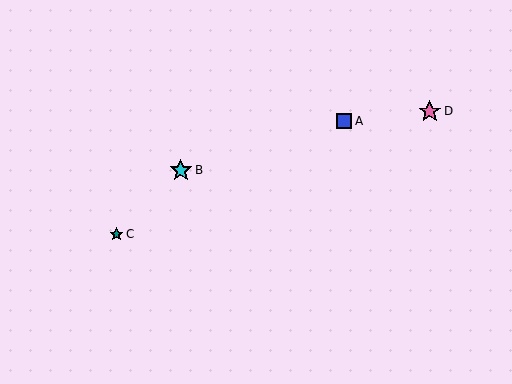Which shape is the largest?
The cyan star (labeled B) is the largest.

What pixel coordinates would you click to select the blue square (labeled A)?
Click at (344, 121) to select the blue square A.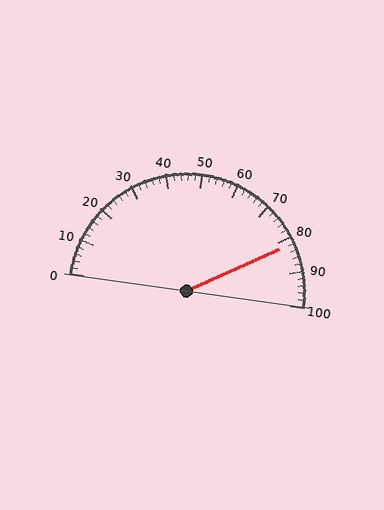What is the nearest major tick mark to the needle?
The nearest major tick mark is 80.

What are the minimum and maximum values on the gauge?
The gauge ranges from 0 to 100.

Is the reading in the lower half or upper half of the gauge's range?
The reading is in the upper half of the range (0 to 100).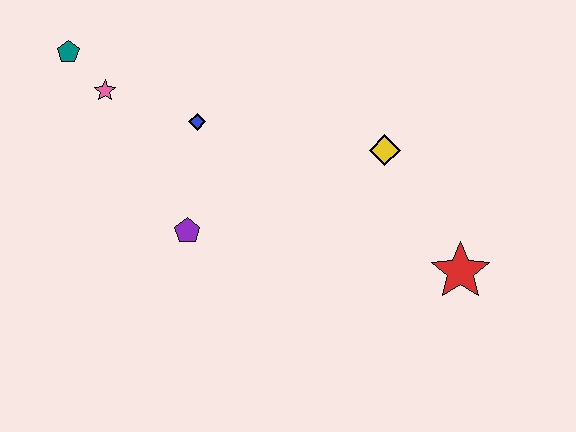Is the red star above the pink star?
No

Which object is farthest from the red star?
The teal pentagon is farthest from the red star.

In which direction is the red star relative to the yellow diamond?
The red star is below the yellow diamond.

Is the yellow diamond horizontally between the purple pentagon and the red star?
Yes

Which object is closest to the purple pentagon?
The blue diamond is closest to the purple pentagon.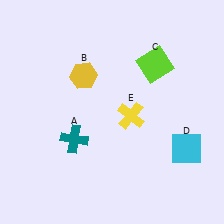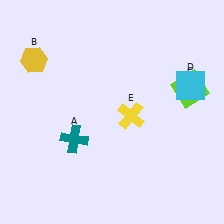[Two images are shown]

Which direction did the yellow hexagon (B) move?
The yellow hexagon (B) moved left.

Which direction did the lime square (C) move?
The lime square (C) moved right.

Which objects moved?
The objects that moved are: the yellow hexagon (B), the lime square (C), the cyan square (D).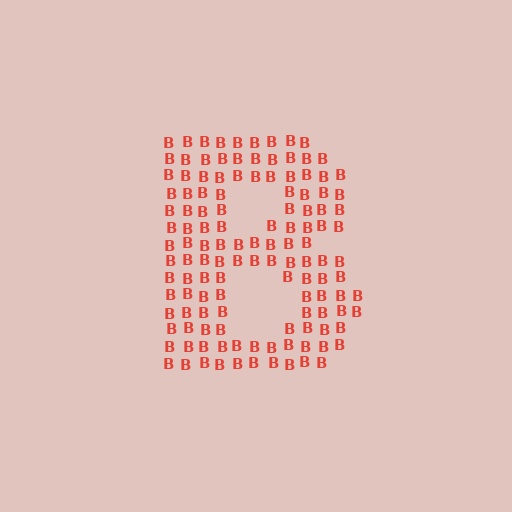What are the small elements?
The small elements are letter B's.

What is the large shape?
The large shape is the letter B.